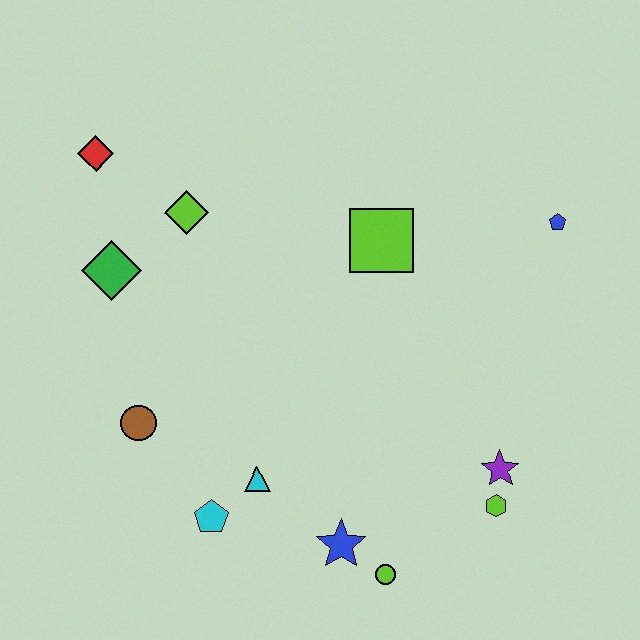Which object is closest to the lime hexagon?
The purple star is closest to the lime hexagon.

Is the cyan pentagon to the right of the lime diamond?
Yes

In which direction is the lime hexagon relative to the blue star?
The lime hexagon is to the right of the blue star.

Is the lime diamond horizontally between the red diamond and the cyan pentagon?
Yes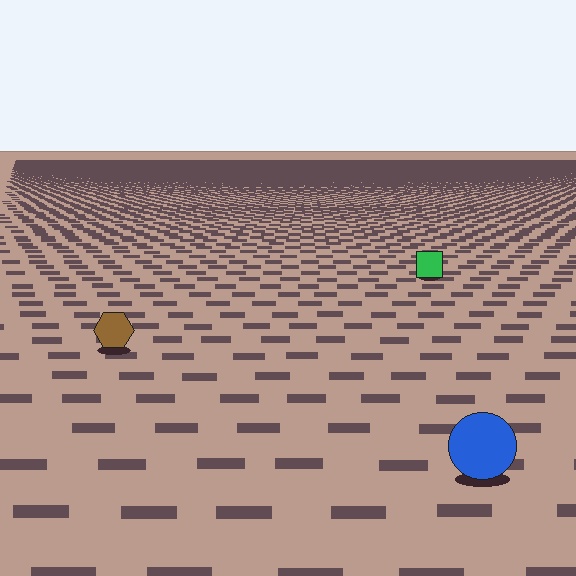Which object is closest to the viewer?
The blue circle is closest. The texture marks near it are larger and more spread out.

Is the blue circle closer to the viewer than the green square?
Yes. The blue circle is closer — you can tell from the texture gradient: the ground texture is coarser near it.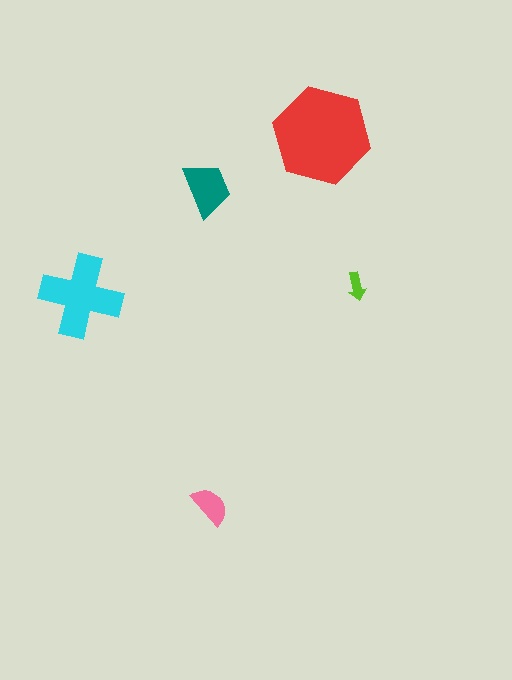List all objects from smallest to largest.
The lime arrow, the pink semicircle, the teal trapezoid, the cyan cross, the red hexagon.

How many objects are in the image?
There are 5 objects in the image.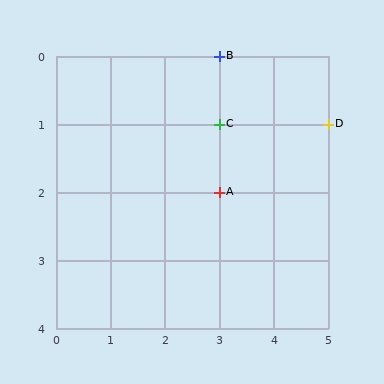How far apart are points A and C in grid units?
Points A and C are 1 row apart.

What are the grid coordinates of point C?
Point C is at grid coordinates (3, 1).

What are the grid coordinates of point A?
Point A is at grid coordinates (3, 2).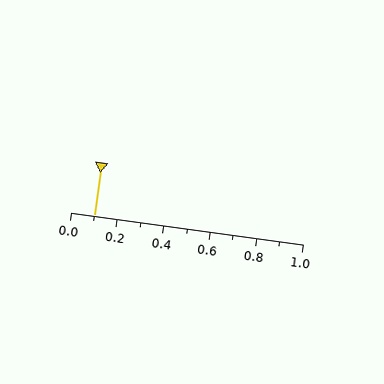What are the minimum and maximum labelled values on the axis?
The axis runs from 0.0 to 1.0.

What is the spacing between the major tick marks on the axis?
The major ticks are spaced 0.2 apart.